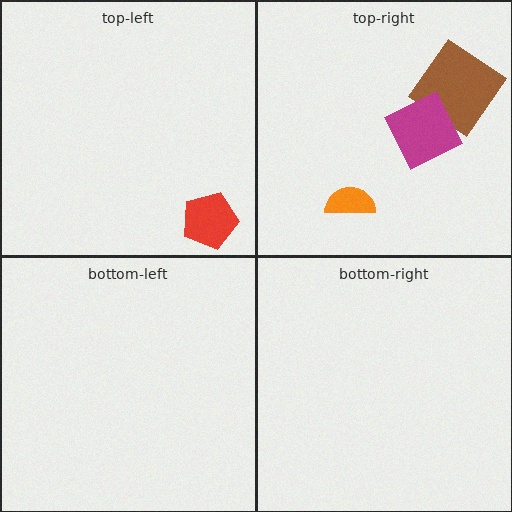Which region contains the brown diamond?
The top-right region.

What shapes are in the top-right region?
The orange semicircle, the brown diamond, the magenta diamond.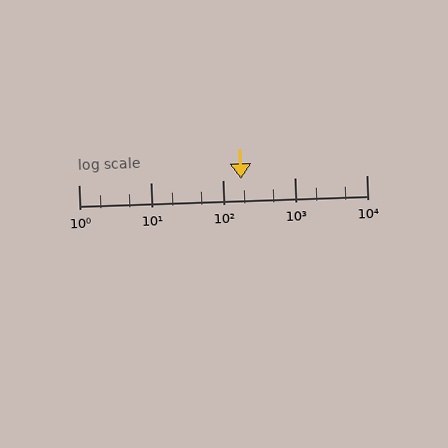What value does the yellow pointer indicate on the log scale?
The pointer indicates approximately 180.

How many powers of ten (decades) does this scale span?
The scale spans 4 decades, from 1 to 10000.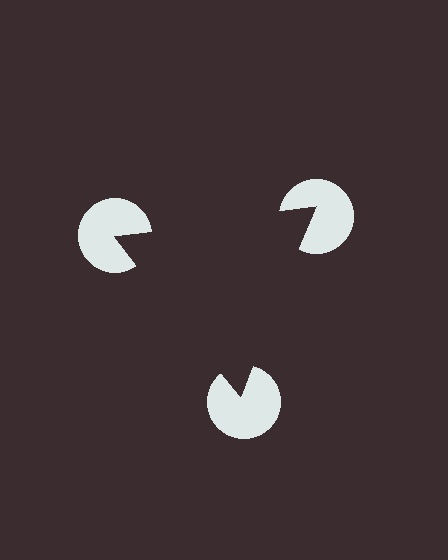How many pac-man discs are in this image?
There are 3 — one at each vertex of the illusory triangle.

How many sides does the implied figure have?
3 sides.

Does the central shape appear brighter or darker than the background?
It typically appears slightly darker than the background, even though no actual brightness change is drawn.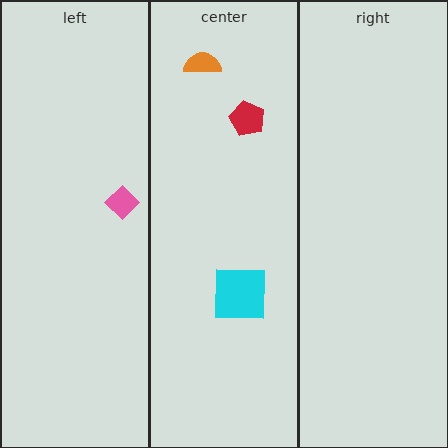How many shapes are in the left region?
1.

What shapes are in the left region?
The pink diamond.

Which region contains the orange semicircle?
The center region.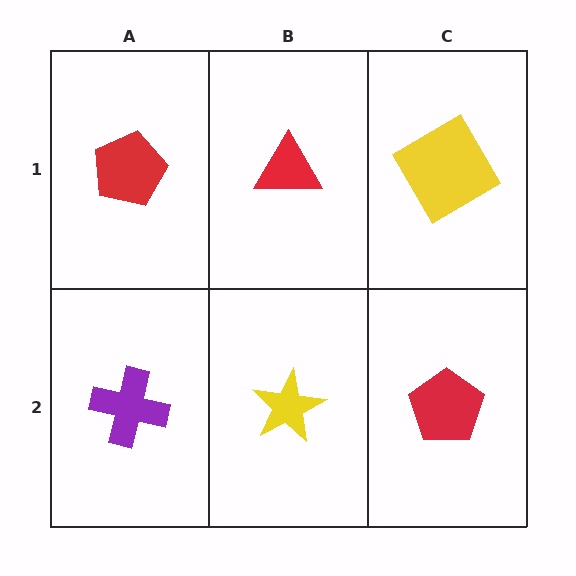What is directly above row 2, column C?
A yellow diamond.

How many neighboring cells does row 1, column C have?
2.